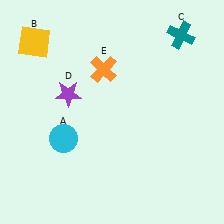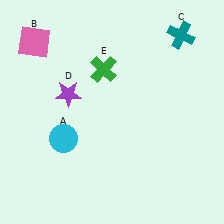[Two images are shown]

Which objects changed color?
B changed from yellow to pink. E changed from orange to green.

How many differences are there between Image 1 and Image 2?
There are 2 differences between the two images.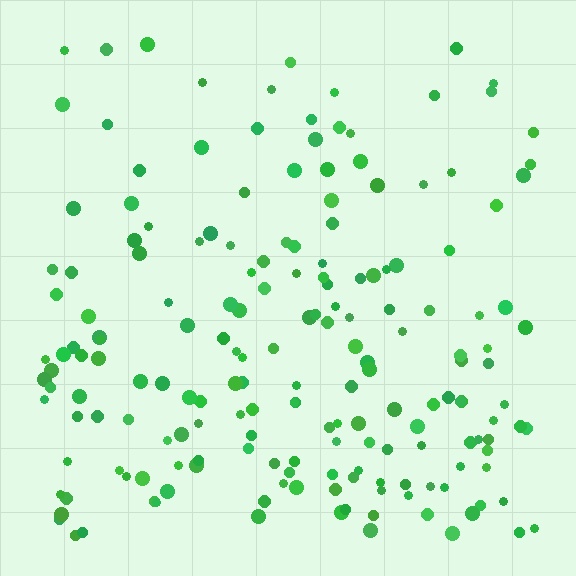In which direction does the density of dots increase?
From top to bottom, with the bottom side densest.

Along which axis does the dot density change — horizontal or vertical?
Vertical.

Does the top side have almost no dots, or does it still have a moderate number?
Still a moderate number, just noticeably fewer than the bottom.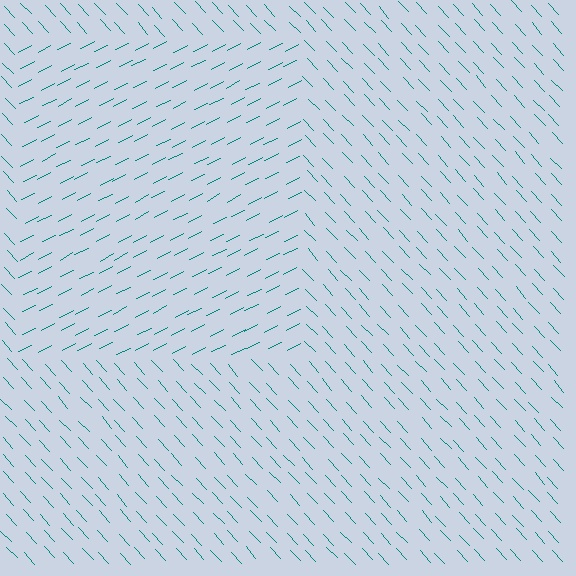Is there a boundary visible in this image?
Yes, there is a texture boundary formed by a change in line orientation.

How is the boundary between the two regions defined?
The boundary is defined purely by a change in line orientation (approximately 74 degrees difference). All lines are the same color and thickness.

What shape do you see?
I see a rectangle.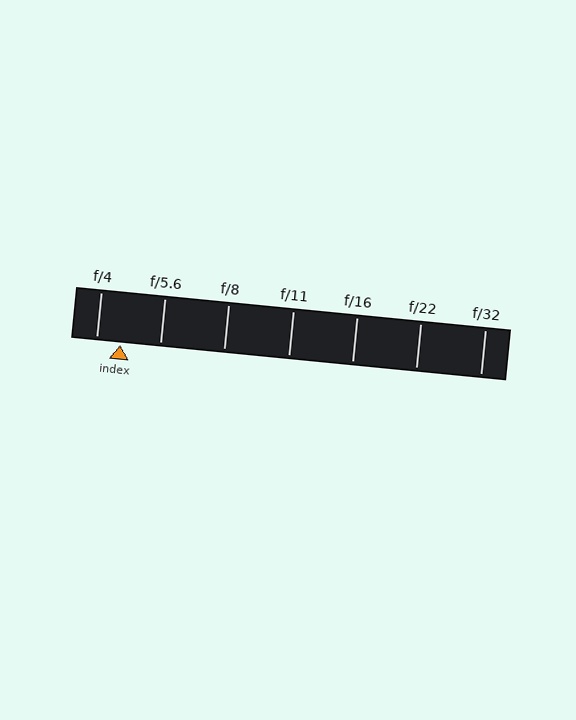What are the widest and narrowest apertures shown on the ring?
The widest aperture shown is f/4 and the narrowest is f/32.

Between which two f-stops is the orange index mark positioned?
The index mark is between f/4 and f/5.6.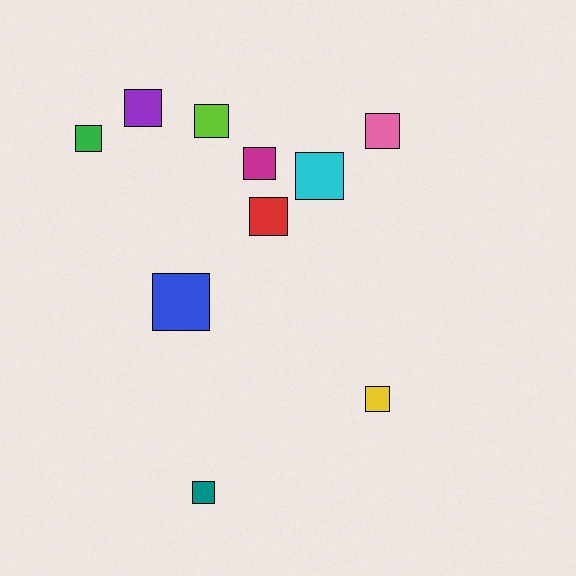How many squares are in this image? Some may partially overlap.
There are 10 squares.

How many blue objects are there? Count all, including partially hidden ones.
There is 1 blue object.